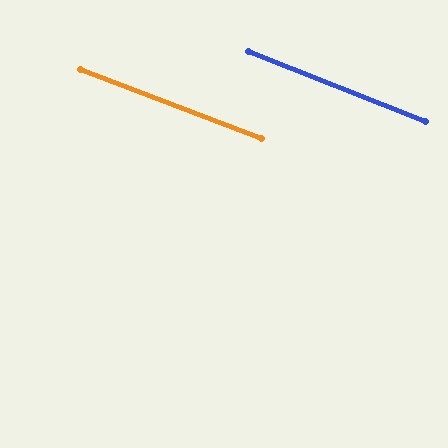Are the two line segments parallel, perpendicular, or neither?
Parallel — their directions differ by only 0.6°.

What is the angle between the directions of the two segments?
Approximately 1 degree.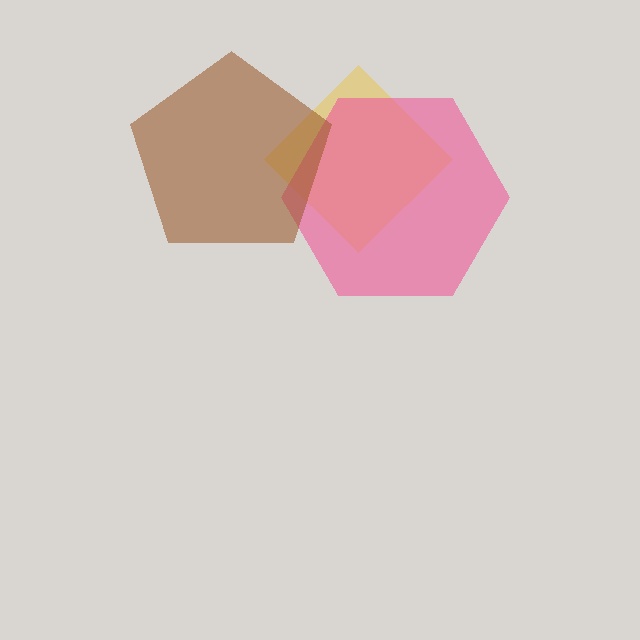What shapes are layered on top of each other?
The layered shapes are: a yellow diamond, a pink hexagon, a brown pentagon.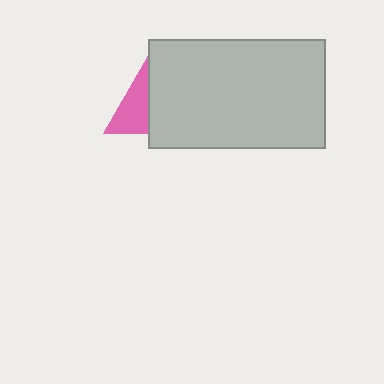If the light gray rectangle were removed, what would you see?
You would see the complete pink triangle.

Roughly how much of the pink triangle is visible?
About half of it is visible (roughly 48%).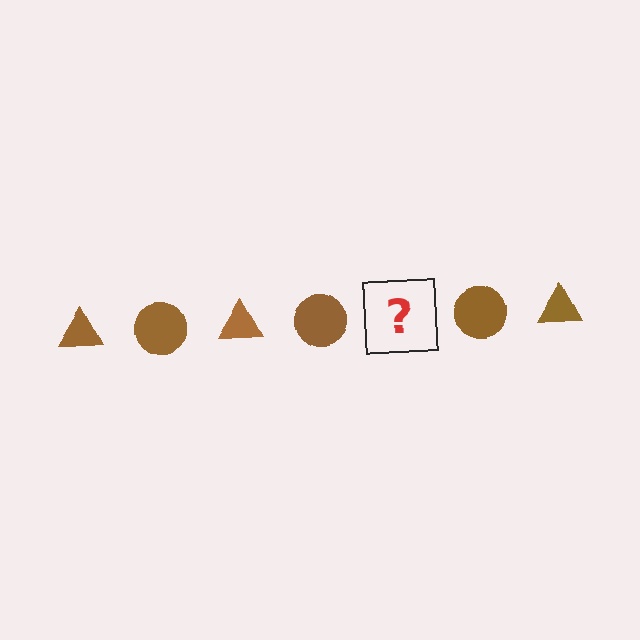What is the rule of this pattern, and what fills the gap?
The rule is that the pattern cycles through triangle, circle shapes in brown. The gap should be filled with a brown triangle.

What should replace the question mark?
The question mark should be replaced with a brown triangle.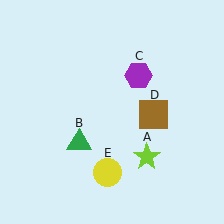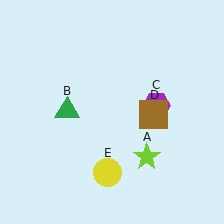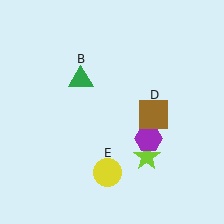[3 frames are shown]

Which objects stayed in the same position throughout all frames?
Lime star (object A) and brown square (object D) and yellow circle (object E) remained stationary.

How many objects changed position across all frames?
2 objects changed position: green triangle (object B), purple hexagon (object C).